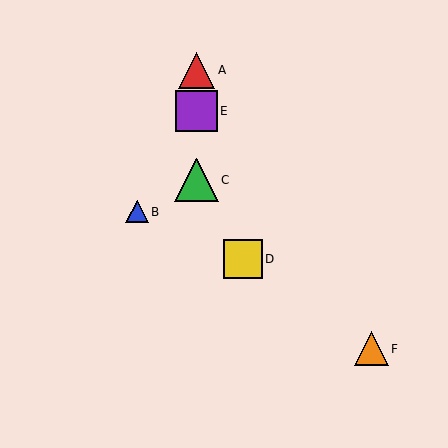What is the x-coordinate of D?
Object D is at x≈243.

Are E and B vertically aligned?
No, E is at x≈196 and B is at x≈137.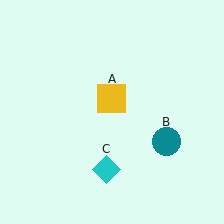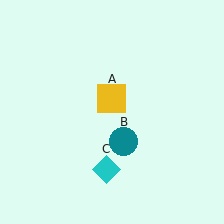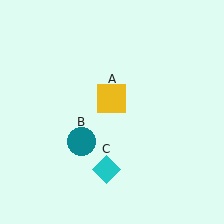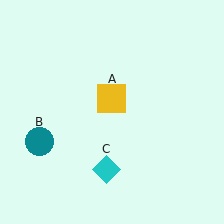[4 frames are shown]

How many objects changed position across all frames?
1 object changed position: teal circle (object B).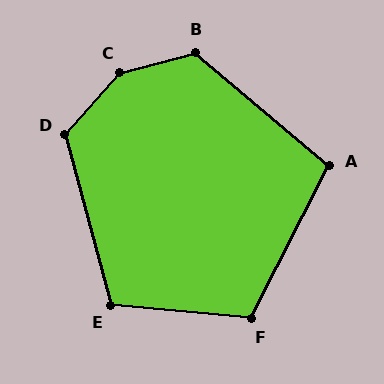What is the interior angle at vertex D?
Approximately 123 degrees (obtuse).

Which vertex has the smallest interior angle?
A, at approximately 103 degrees.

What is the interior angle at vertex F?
Approximately 112 degrees (obtuse).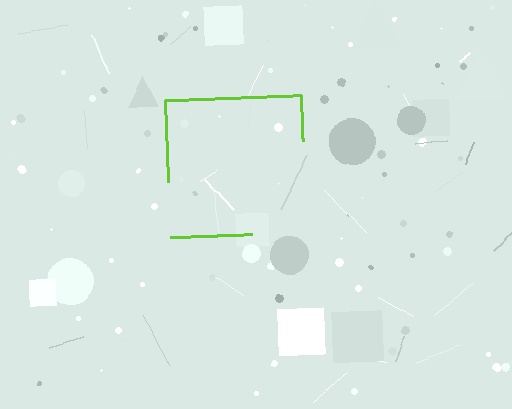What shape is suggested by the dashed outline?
The dashed outline suggests a square.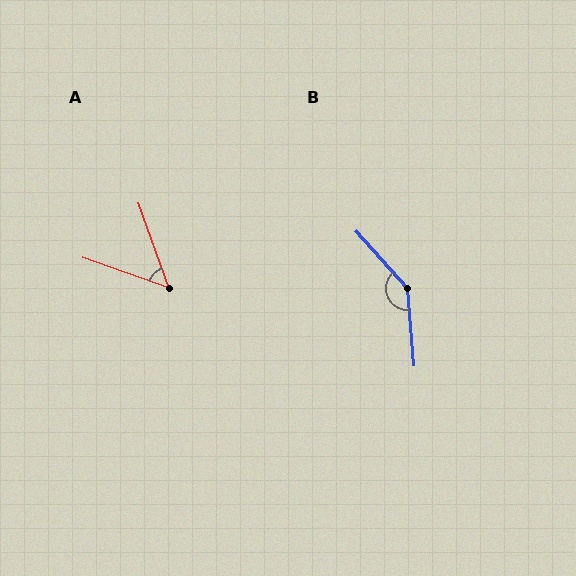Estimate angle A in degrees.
Approximately 51 degrees.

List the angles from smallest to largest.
A (51°), B (143°).